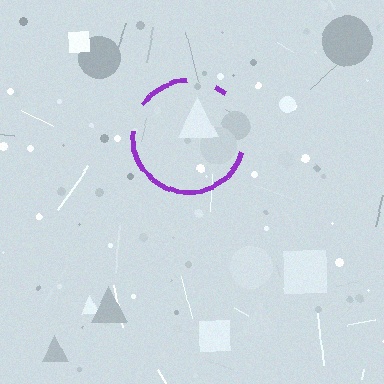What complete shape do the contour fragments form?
The contour fragments form a circle.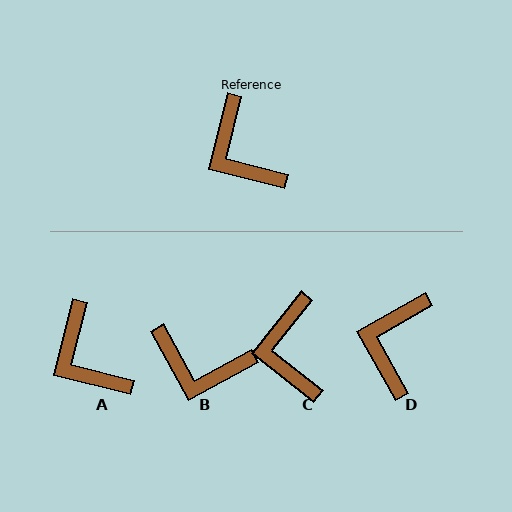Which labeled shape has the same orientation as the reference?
A.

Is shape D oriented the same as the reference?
No, it is off by about 47 degrees.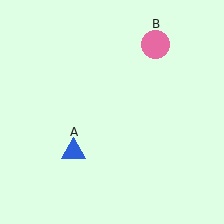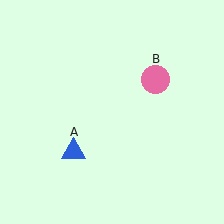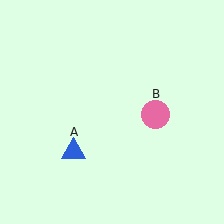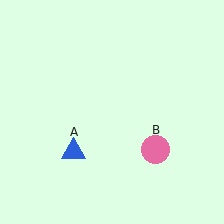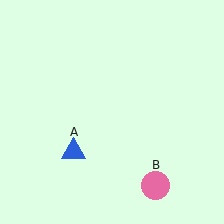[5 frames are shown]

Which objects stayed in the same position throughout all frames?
Blue triangle (object A) remained stationary.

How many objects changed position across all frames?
1 object changed position: pink circle (object B).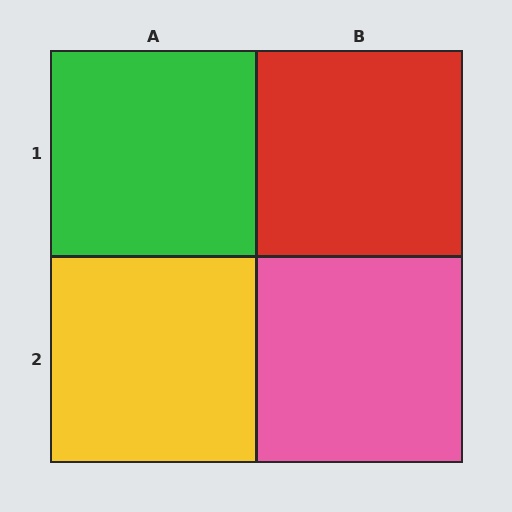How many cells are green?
1 cell is green.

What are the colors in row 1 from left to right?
Green, red.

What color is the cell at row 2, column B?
Pink.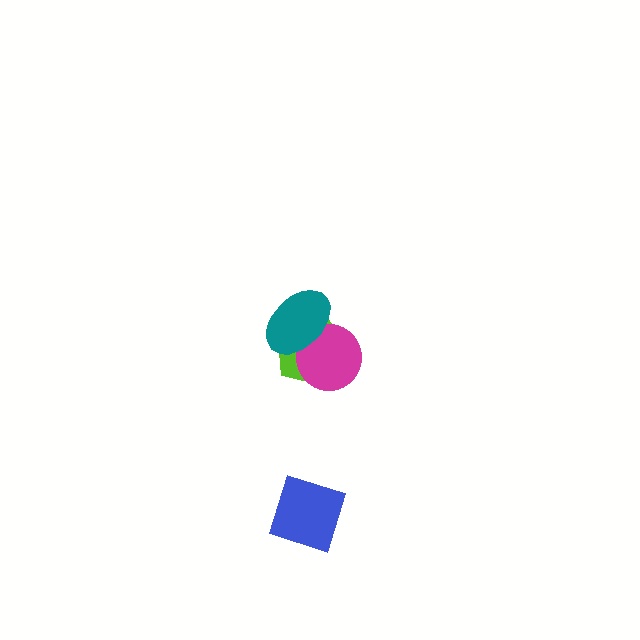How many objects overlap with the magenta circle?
2 objects overlap with the magenta circle.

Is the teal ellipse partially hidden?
No, no other shape covers it.